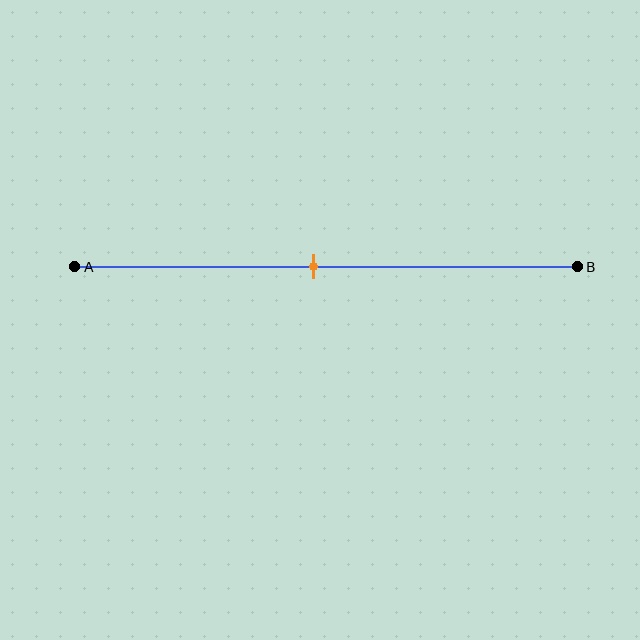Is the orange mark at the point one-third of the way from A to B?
No, the mark is at about 45% from A, not at the 33% one-third point.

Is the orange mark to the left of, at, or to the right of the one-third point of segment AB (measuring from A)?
The orange mark is to the right of the one-third point of segment AB.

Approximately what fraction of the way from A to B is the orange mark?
The orange mark is approximately 45% of the way from A to B.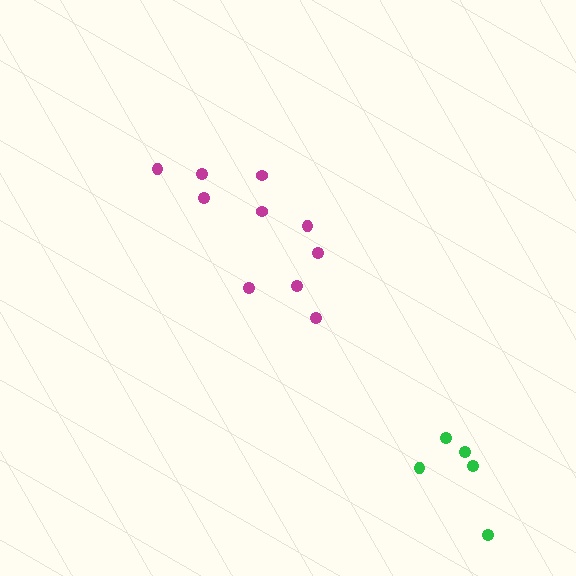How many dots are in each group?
Group 1: 5 dots, Group 2: 10 dots (15 total).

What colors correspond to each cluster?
The clusters are colored: green, magenta.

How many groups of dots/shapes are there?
There are 2 groups.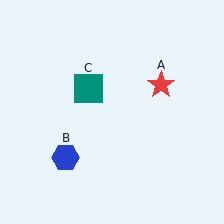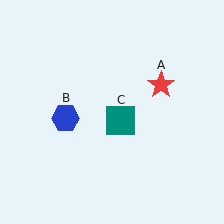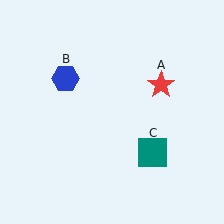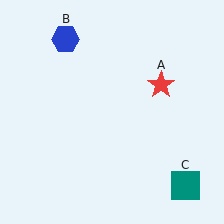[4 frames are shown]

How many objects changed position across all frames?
2 objects changed position: blue hexagon (object B), teal square (object C).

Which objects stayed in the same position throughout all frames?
Red star (object A) remained stationary.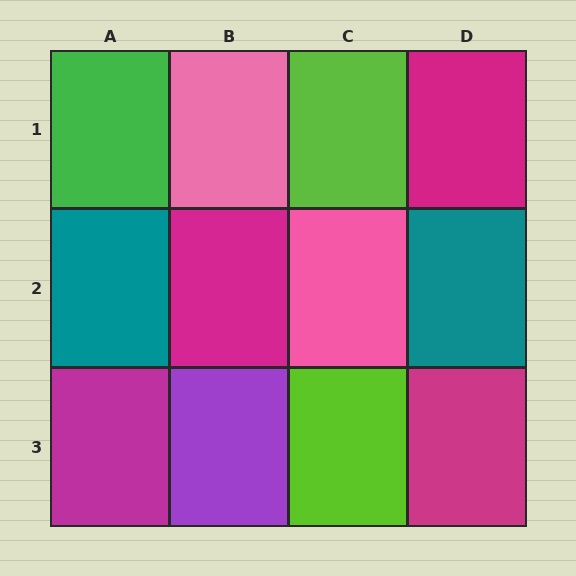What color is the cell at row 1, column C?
Lime.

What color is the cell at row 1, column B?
Pink.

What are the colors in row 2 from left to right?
Teal, magenta, pink, teal.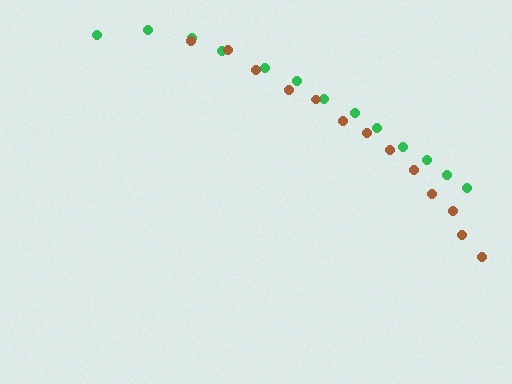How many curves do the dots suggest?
There are 2 distinct paths.